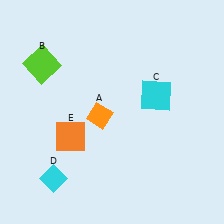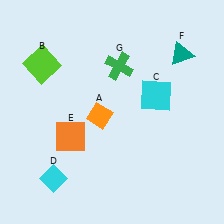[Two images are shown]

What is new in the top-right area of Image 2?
A teal triangle (F) was added in the top-right area of Image 2.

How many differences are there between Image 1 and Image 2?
There are 2 differences between the two images.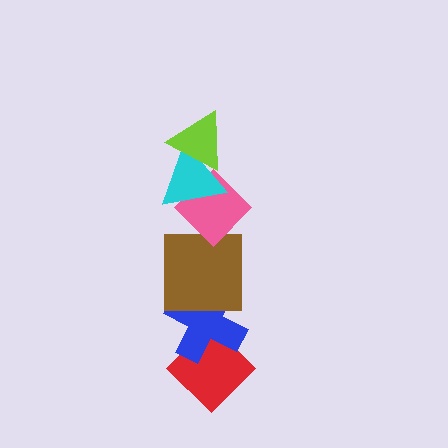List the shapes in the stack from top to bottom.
From top to bottom: the lime triangle, the cyan triangle, the pink diamond, the brown square, the blue cross, the red diamond.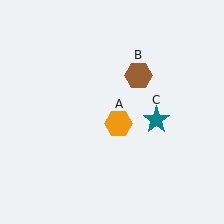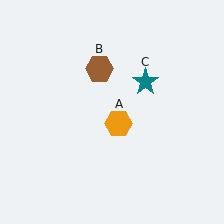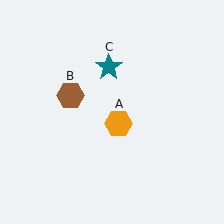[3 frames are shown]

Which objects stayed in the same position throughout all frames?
Orange hexagon (object A) remained stationary.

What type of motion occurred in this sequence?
The brown hexagon (object B), teal star (object C) rotated counterclockwise around the center of the scene.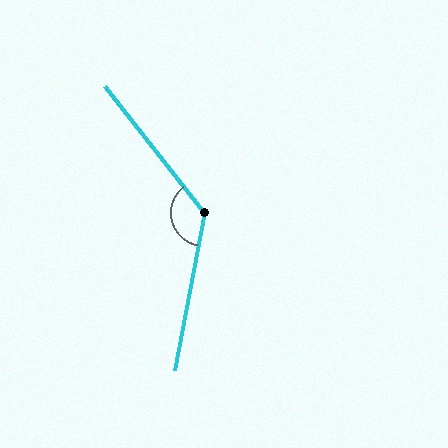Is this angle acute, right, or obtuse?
It is obtuse.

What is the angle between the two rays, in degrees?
Approximately 131 degrees.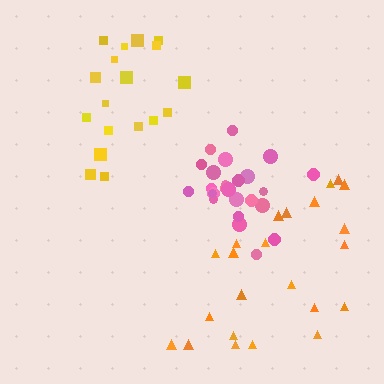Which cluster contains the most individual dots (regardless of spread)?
Pink (26).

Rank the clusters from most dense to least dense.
pink, yellow, orange.